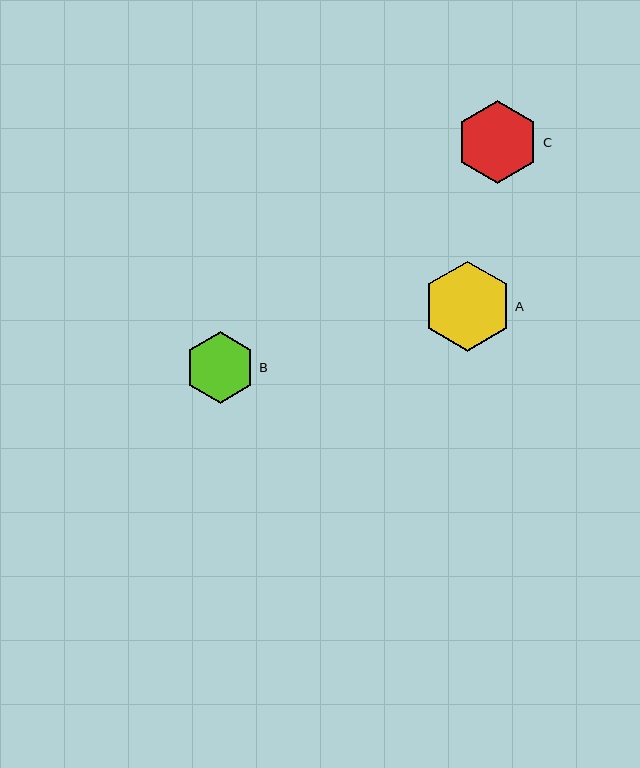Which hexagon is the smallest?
Hexagon B is the smallest with a size of approximately 71 pixels.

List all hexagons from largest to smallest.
From largest to smallest: A, C, B.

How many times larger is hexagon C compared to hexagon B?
Hexagon C is approximately 1.2 times the size of hexagon B.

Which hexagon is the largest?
Hexagon A is the largest with a size of approximately 90 pixels.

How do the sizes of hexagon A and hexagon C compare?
Hexagon A and hexagon C are approximately the same size.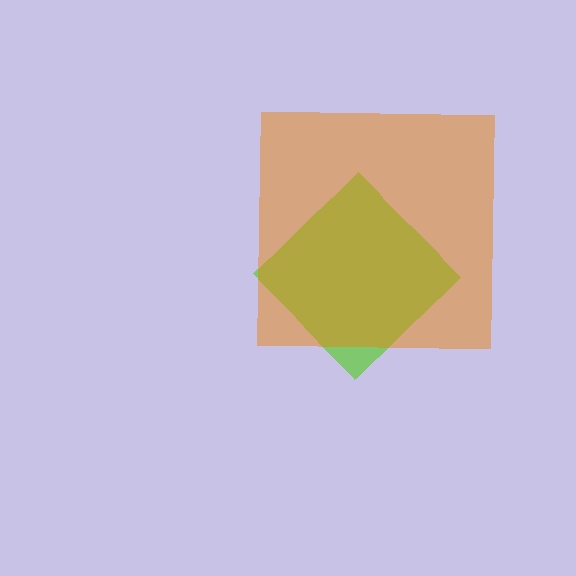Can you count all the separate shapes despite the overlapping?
Yes, there are 2 separate shapes.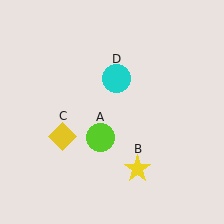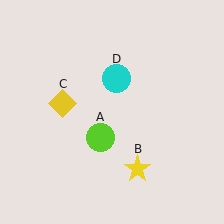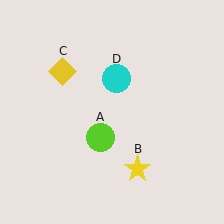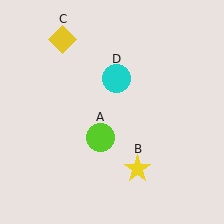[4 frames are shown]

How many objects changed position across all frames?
1 object changed position: yellow diamond (object C).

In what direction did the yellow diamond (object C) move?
The yellow diamond (object C) moved up.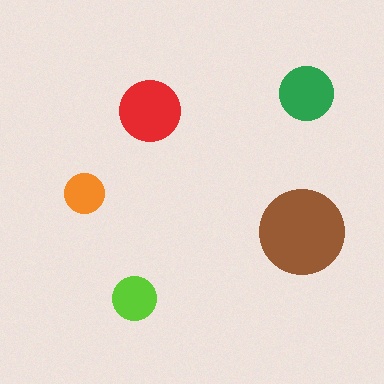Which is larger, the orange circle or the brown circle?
The brown one.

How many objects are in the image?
There are 5 objects in the image.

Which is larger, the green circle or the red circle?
The red one.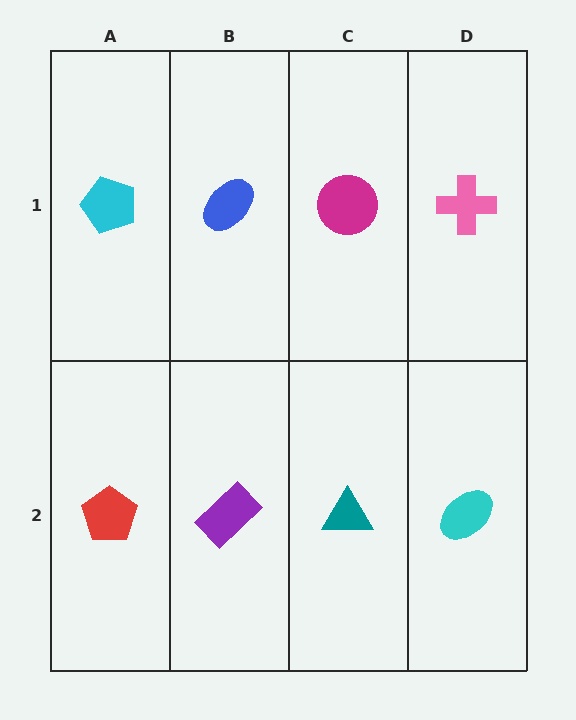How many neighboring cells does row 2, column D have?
2.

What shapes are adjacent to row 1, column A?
A red pentagon (row 2, column A), a blue ellipse (row 1, column B).